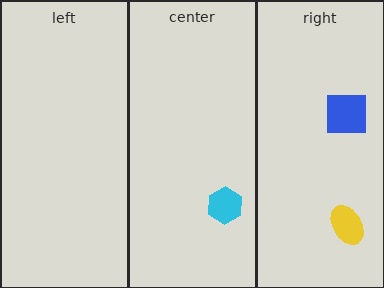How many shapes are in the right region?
2.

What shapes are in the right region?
The blue square, the yellow ellipse.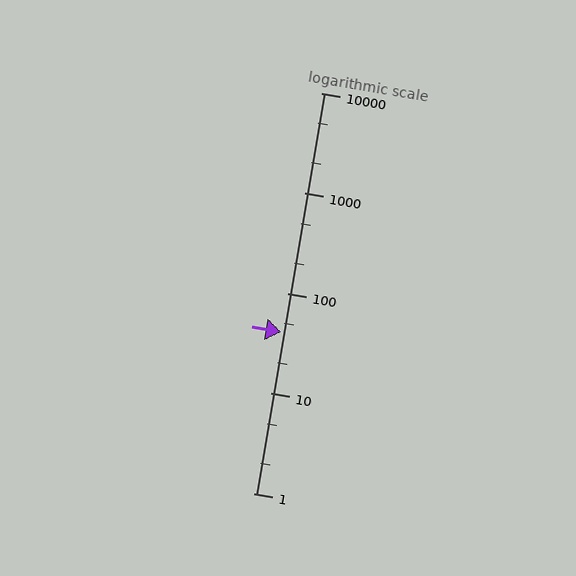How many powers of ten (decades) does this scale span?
The scale spans 4 decades, from 1 to 10000.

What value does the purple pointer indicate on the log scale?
The pointer indicates approximately 41.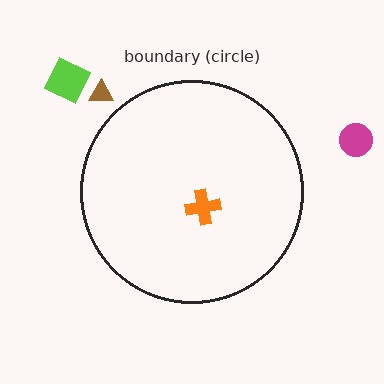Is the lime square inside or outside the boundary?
Outside.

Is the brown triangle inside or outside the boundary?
Outside.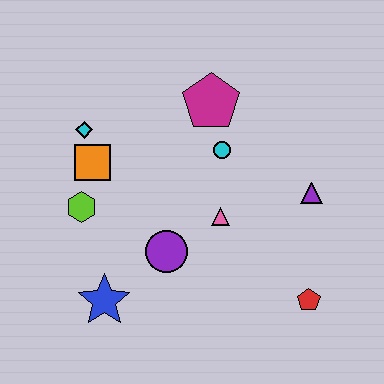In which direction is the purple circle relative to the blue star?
The purple circle is to the right of the blue star.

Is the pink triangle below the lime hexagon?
Yes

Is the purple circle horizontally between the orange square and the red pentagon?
Yes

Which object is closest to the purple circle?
The pink triangle is closest to the purple circle.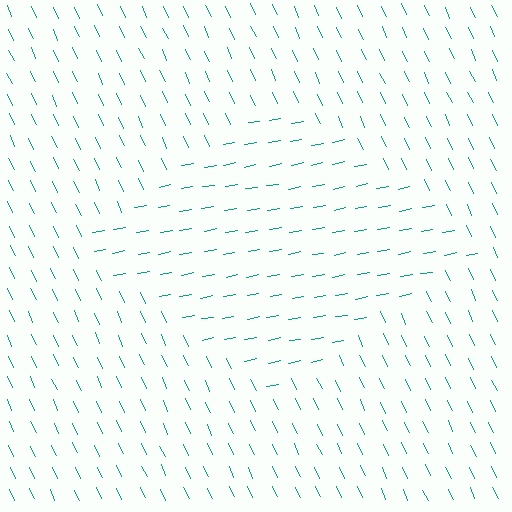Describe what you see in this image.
The image is filled with small teal line segments. A diamond region in the image has lines oriented differently from the surrounding lines, creating a visible texture boundary.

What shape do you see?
I see a diamond.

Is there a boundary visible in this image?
Yes, there is a texture boundary formed by a change in line orientation.